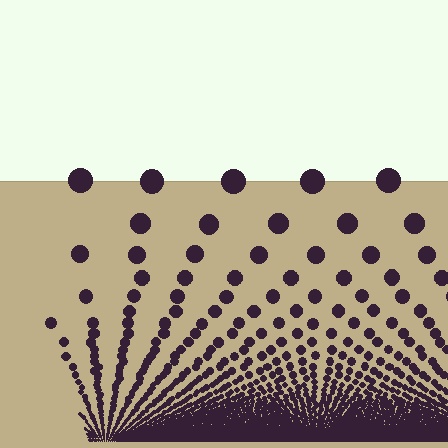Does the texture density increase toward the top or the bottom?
Density increases toward the bottom.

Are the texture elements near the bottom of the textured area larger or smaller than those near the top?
Smaller. The gradient is inverted — elements near the bottom are smaller and denser.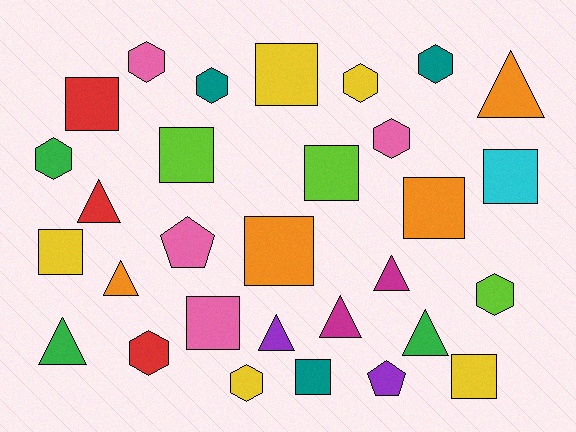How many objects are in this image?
There are 30 objects.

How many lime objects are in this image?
There are 3 lime objects.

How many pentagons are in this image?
There are 2 pentagons.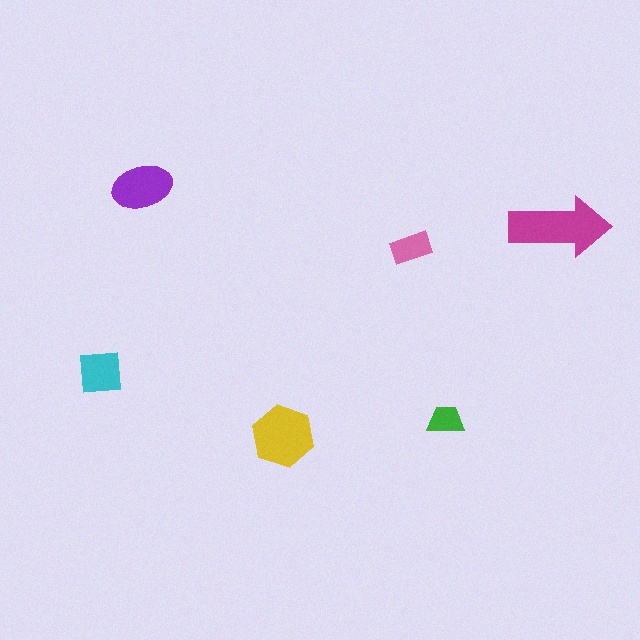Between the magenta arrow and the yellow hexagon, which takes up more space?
The magenta arrow.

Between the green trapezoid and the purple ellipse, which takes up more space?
The purple ellipse.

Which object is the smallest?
The green trapezoid.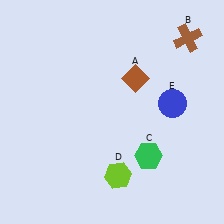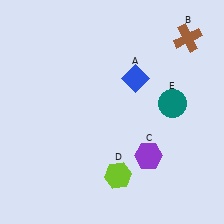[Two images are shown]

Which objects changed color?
A changed from brown to blue. C changed from green to purple. E changed from blue to teal.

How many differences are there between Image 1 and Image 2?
There are 3 differences between the two images.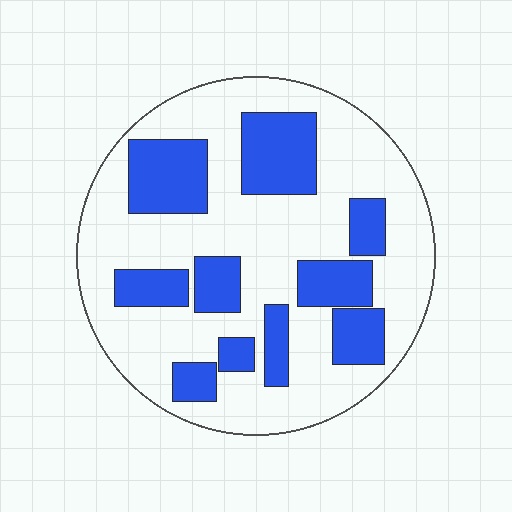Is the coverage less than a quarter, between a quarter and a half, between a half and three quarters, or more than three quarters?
Between a quarter and a half.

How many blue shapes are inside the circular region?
10.